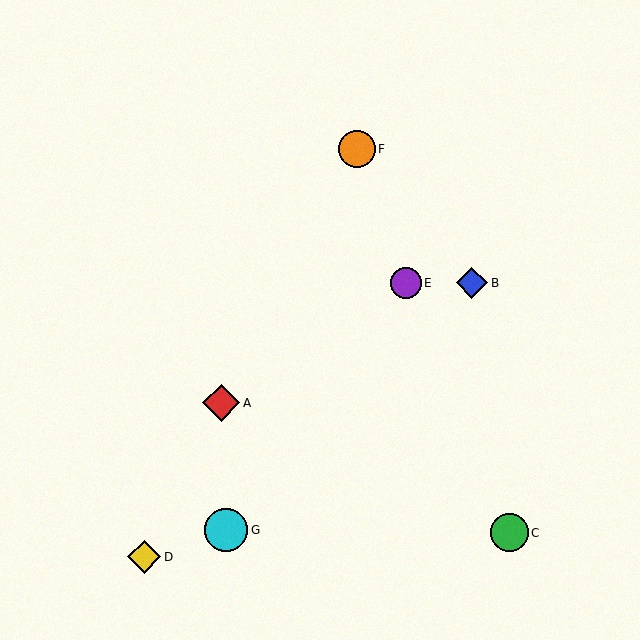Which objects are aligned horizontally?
Objects B, E are aligned horizontally.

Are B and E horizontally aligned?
Yes, both are at y≈283.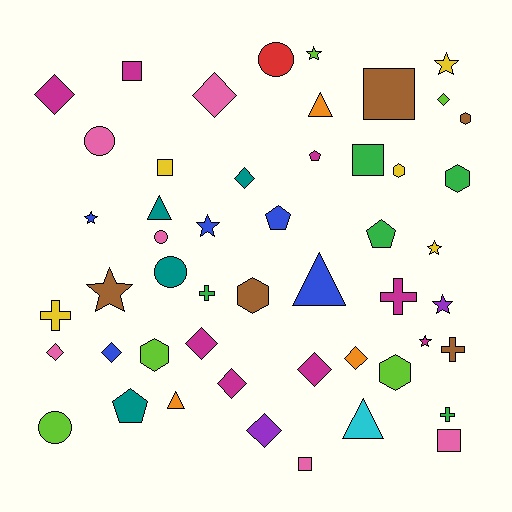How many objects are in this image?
There are 50 objects.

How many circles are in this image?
There are 5 circles.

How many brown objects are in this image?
There are 5 brown objects.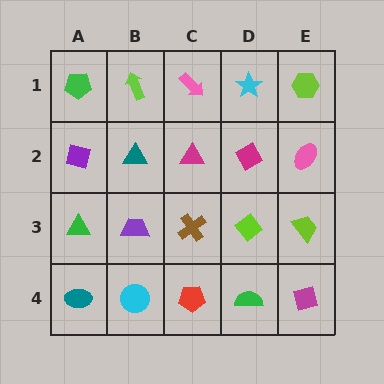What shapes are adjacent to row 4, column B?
A purple trapezoid (row 3, column B), a teal ellipse (row 4, column A), a red pentagon (row 4, column C).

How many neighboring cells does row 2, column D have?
4.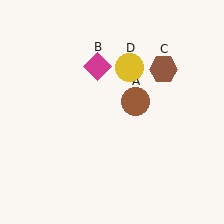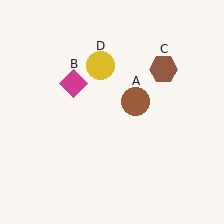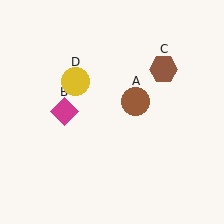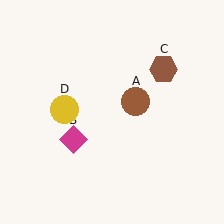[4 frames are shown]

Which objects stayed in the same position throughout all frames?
Brown circle (object A) and brown hexagon (object C) remained stationary.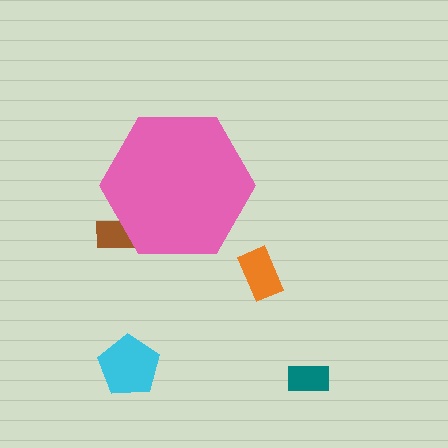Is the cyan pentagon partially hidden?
No, the cyan pentagon is fully visible.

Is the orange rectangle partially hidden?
No, the orange rectangle is fully visible.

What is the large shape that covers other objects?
A pink hexagon.